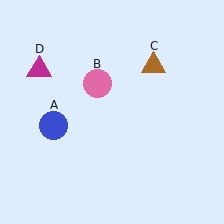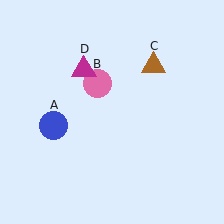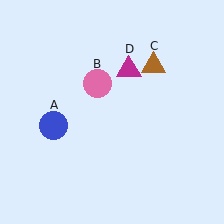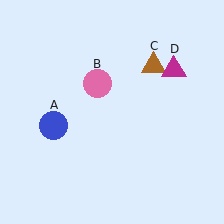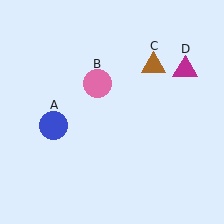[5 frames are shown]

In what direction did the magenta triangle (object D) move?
The magenta triangle (object D) moved right.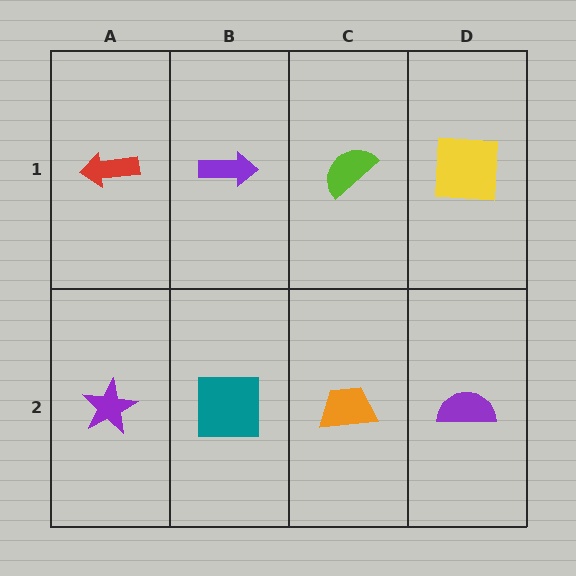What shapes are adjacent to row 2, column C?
A lime semicircle (row 1, column C), a teal square (row 2, column B), a purple semicircle (row 2, column D).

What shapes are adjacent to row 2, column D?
A yellow square (row 1, column D), an orange trapezoid (row 2, column C).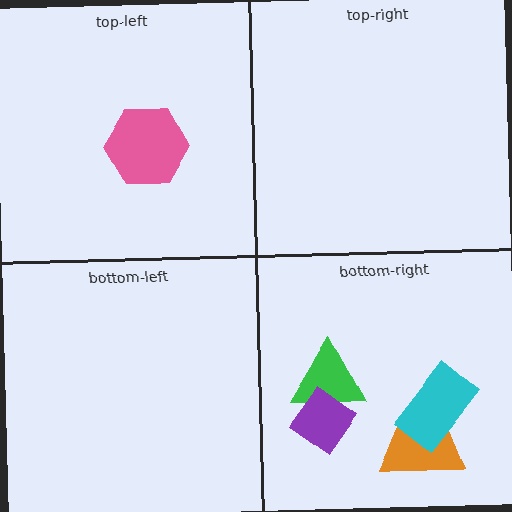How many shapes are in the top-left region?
1.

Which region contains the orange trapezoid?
The bottom-right region.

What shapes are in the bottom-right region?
The green triangle, the orange trapezoid, the cyan rectangle, the purple diamond.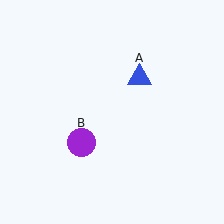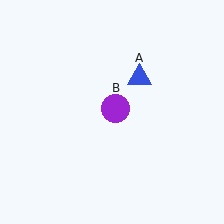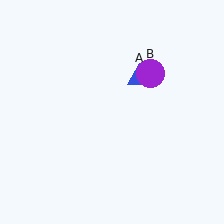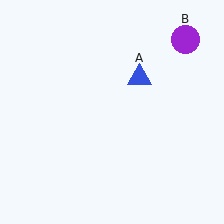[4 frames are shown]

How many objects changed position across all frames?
1 object changed position: purple circle (object B).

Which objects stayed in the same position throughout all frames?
Blue triangle (object A) remained stationary.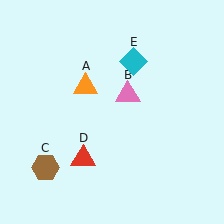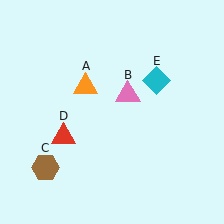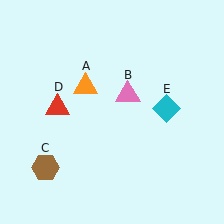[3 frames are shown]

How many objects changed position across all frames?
2 objects changed position: red triangle (object D), cyan diamond (object E).